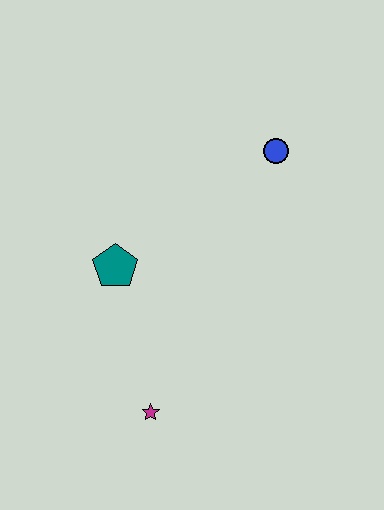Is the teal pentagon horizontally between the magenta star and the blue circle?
No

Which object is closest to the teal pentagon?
The magenta star is closest to the teal pentagon.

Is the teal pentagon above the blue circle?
No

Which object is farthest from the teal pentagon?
The blue circle is farthest from the teal pentagon.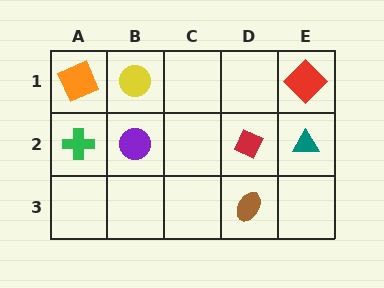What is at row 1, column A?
An orange square.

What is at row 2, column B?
A purple circle.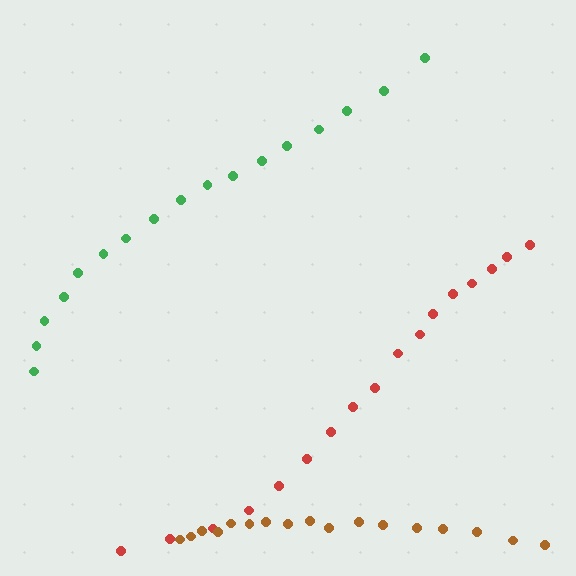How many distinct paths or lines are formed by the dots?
There are 3 distinct paths.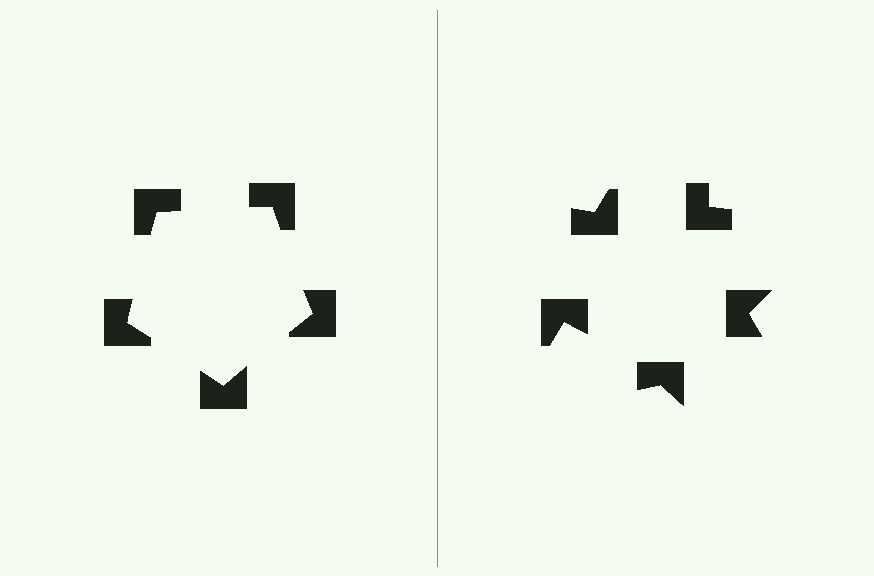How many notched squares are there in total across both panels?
10 — 5 on each side.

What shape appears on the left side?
An illusory pentagon.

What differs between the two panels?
The notched squares are positioned identically on both sides; only the wedge orientations differ. On the left they align to a pentagon; on the right they are misaligned.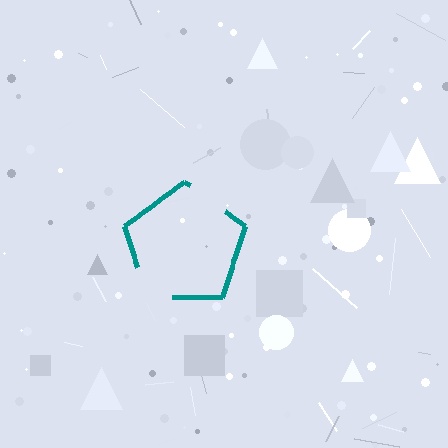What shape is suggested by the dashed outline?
The dashed outline suggests a pentagon.